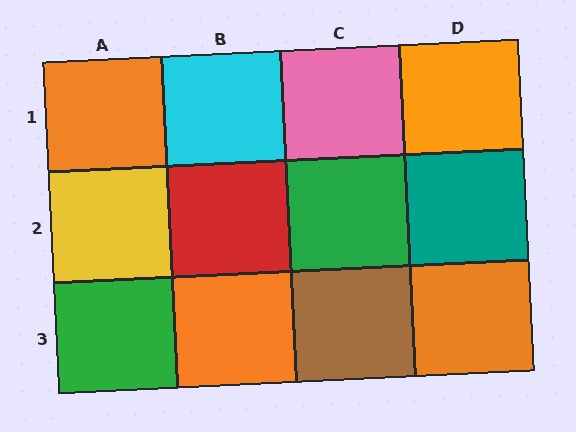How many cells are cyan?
1 cell is cyan.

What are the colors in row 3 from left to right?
Green, orange, brown, orange.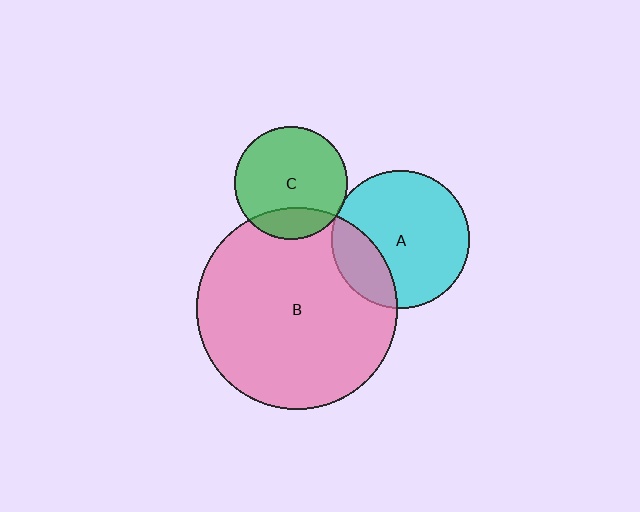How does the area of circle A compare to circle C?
Approximately 1.5 times.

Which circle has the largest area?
Circle B (pink).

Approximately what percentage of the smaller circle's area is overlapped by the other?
Approximately 5%.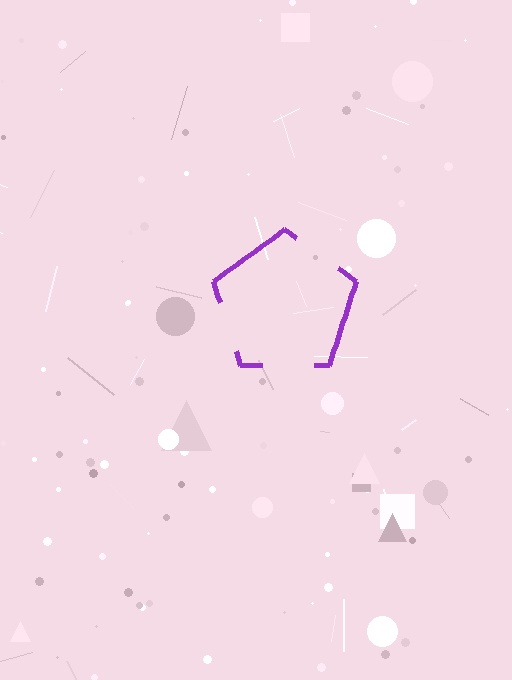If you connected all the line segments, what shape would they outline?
They would outline a pentagon.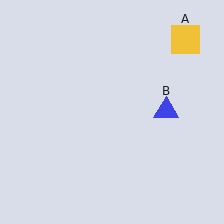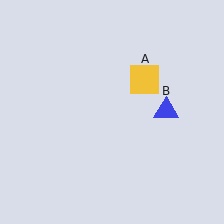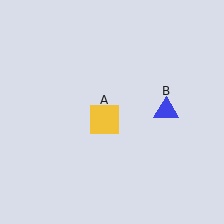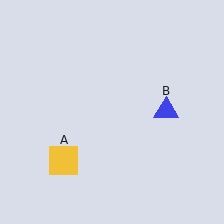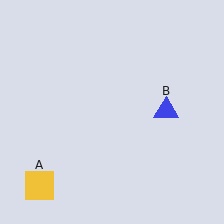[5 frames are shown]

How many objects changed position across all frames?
1 object changed position: yellow square (object A).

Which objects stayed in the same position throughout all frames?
Blue triangle (object B) remained stationary.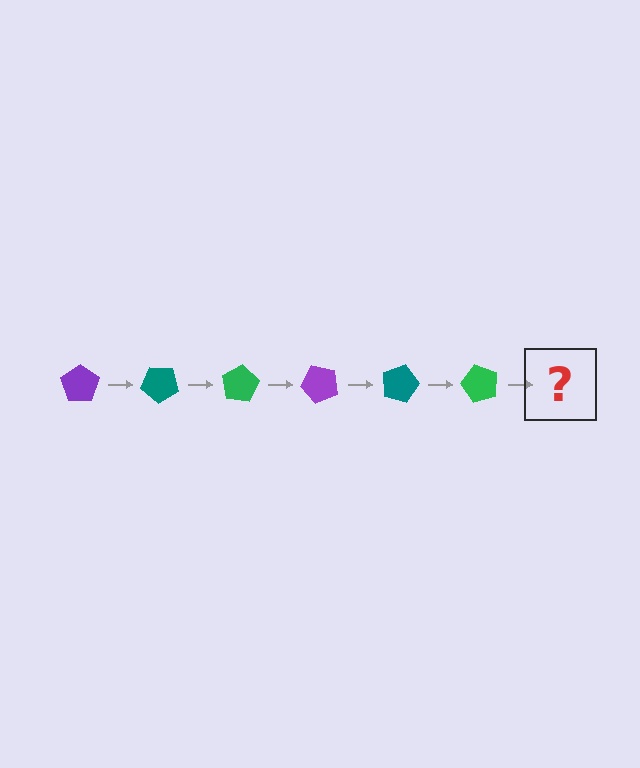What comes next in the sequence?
The next element should be a purple pentagon, rotated 240 degrees from the start.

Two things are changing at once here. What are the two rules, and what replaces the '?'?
The two rules are that it rotates 40 degrees each step and the color cycles through purple, teal, and green. The '?' should be a purple pentagon, rotated 240 degrees from the start.